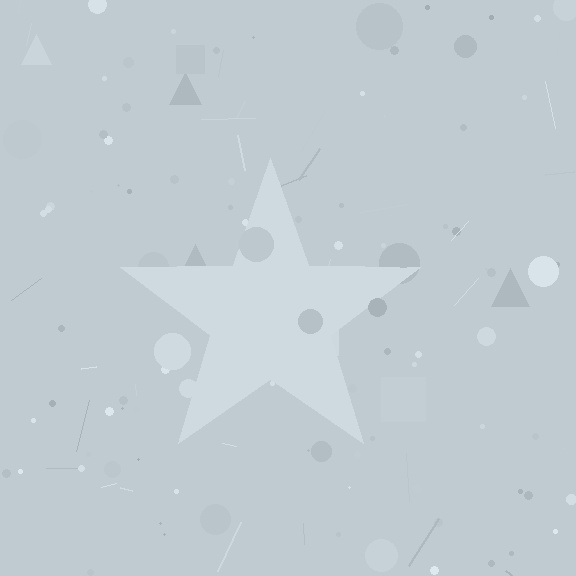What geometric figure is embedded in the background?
A star is embedded in the background.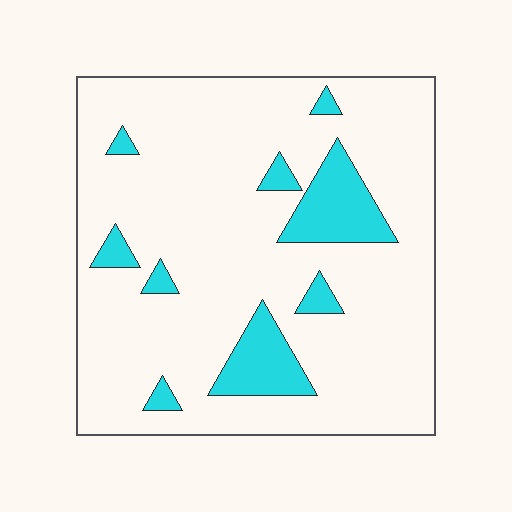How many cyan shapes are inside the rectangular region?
9.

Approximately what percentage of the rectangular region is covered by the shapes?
Approximately 15%.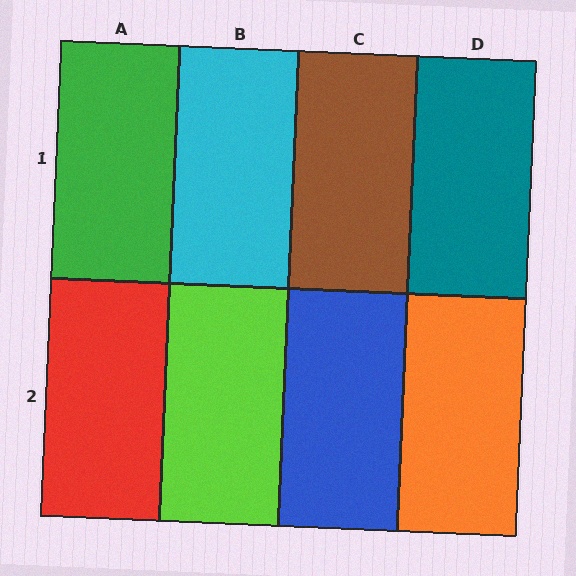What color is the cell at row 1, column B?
Cyan.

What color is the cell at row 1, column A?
Green.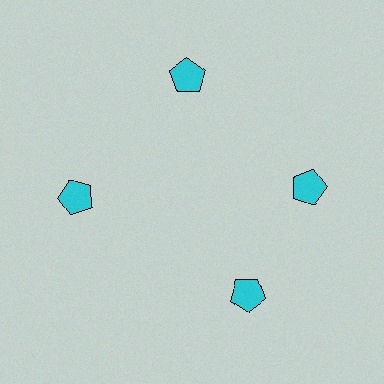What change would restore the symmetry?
The symmetry would be restored by rotating it back into even spacing with its neighbors so that all 4 pentagons sit at equal angles and equal distance from the center.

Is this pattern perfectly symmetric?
No. The 4 cyan pentagons are arranged in a ring, but one element near the 6 o'clock position is rotated out of alignment along the ring, breaking the 4-fold rotational symmetry.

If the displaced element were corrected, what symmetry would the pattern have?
It would have 4-fold rotational symmetry — the pattern would map onto itself every 90 degrees.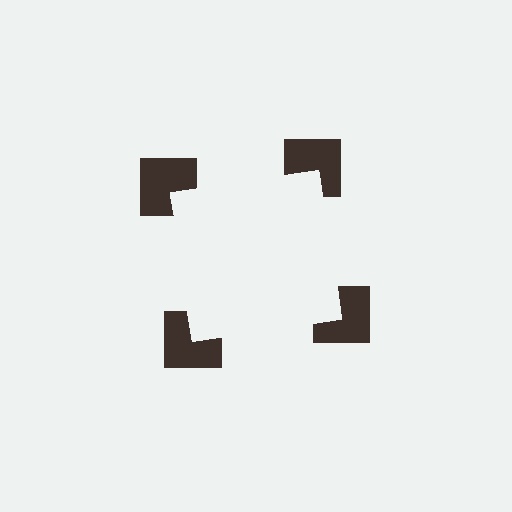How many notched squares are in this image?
There are 4 — one at each vertex of the illusory square.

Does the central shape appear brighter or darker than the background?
It typically appears slightly brighter than the background, even though no actual brightness change is drawn.